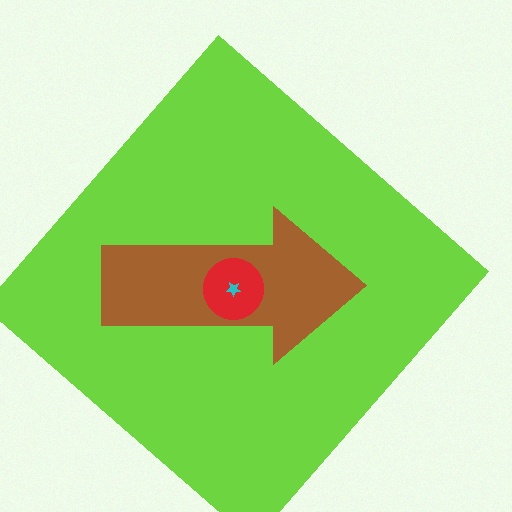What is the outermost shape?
The lime diamond.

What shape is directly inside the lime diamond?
The brown arrow.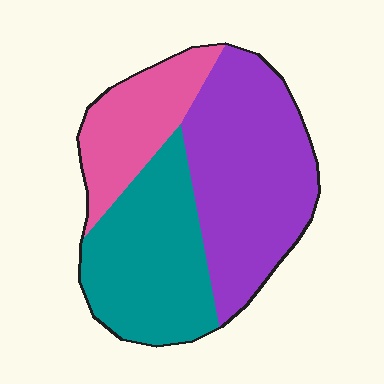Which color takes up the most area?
Purple, at roughly 45%.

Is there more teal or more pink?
Teal.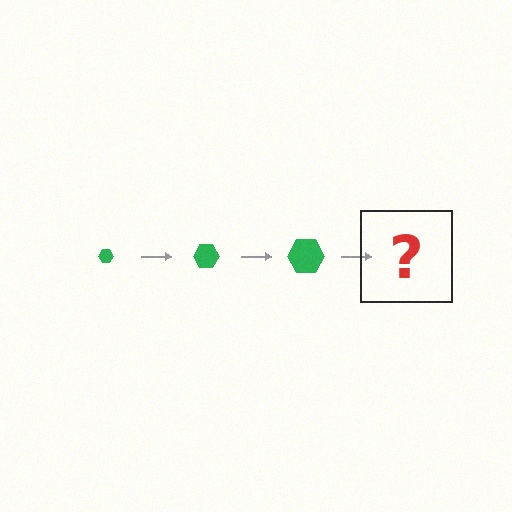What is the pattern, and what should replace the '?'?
The pattern is that the hexagon gets progressively larger each step. The '?' should be a green hexagon, larger than the previous one.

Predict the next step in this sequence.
The next step is a green hexagon, larger than the previous one.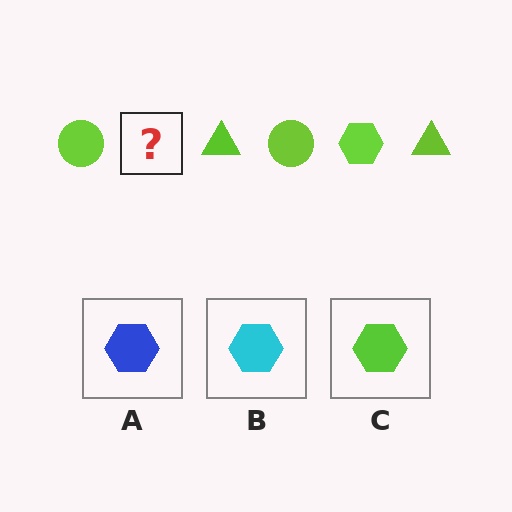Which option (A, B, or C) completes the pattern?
C.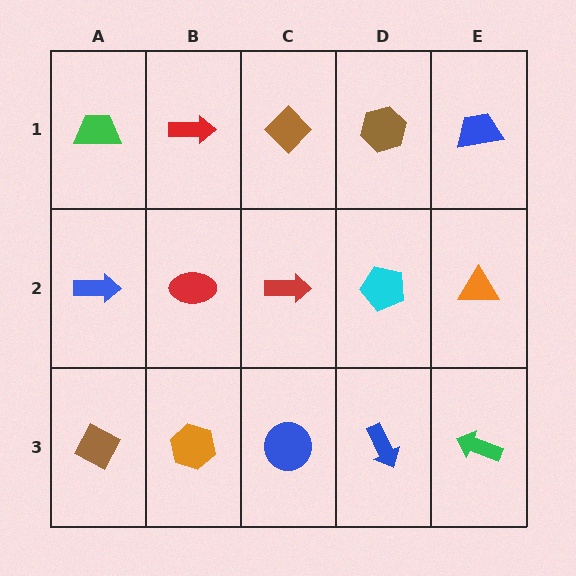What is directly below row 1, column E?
An orange triangle.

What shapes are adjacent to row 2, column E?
A blue trapezoid (row 1, column E), a green arrow (row 3, column E), a cyan pentagon (row 2, column D).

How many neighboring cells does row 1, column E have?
2.